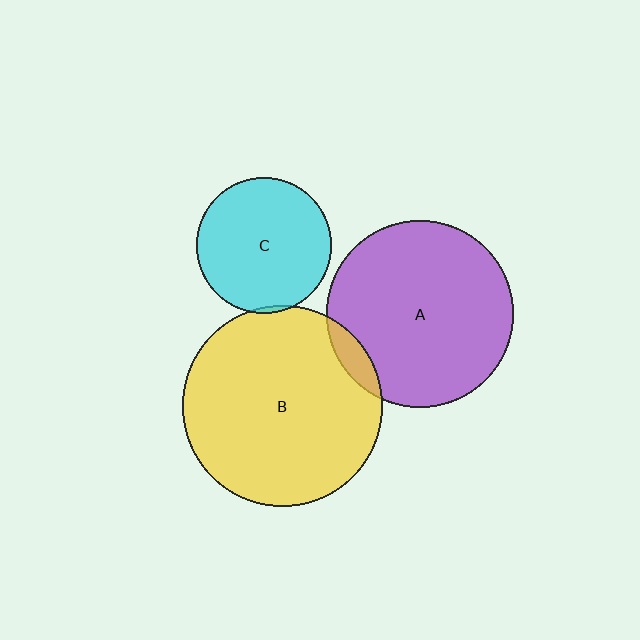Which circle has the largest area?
Circle B (yellow).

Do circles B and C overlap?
Yes.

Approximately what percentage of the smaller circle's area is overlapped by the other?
Approximately 5%.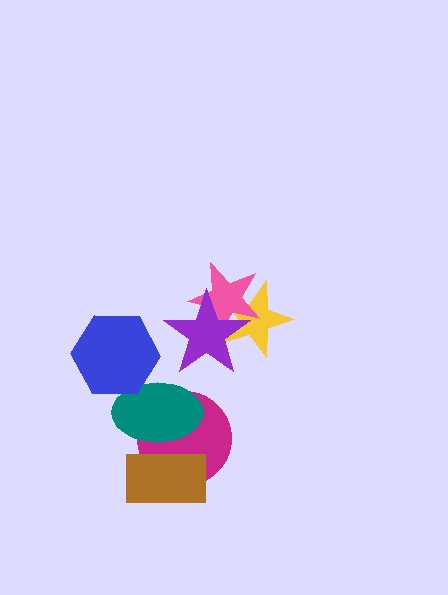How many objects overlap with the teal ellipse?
3 objects overlap with the teal ellipse.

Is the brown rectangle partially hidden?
No, no other shape covers it.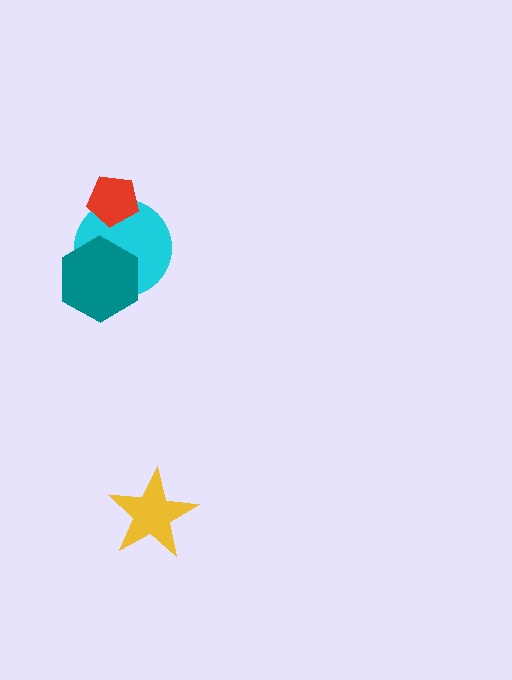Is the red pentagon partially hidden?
No, no other shape covers it.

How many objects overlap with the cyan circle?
2 objects overlap with the cyan circle.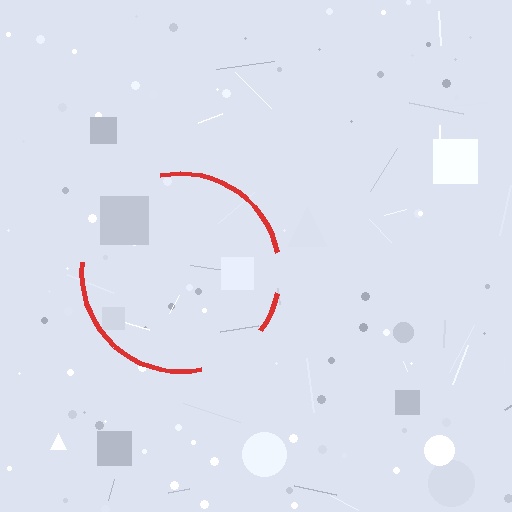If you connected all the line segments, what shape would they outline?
They would outline a circle.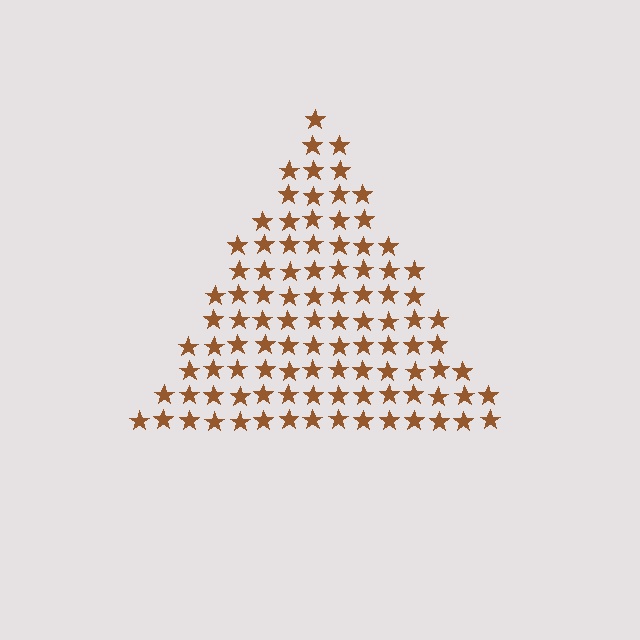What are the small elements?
The small elements are stars.